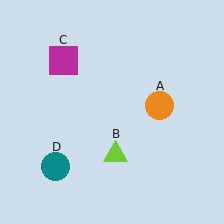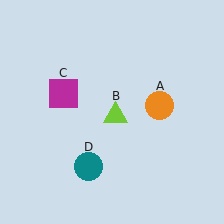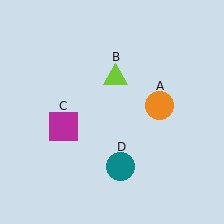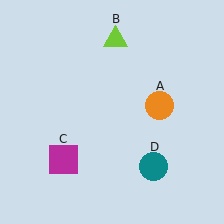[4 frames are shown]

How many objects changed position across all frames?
3 objects changed position: lime triangle (object B), magenta square (object C), teal circle (object D).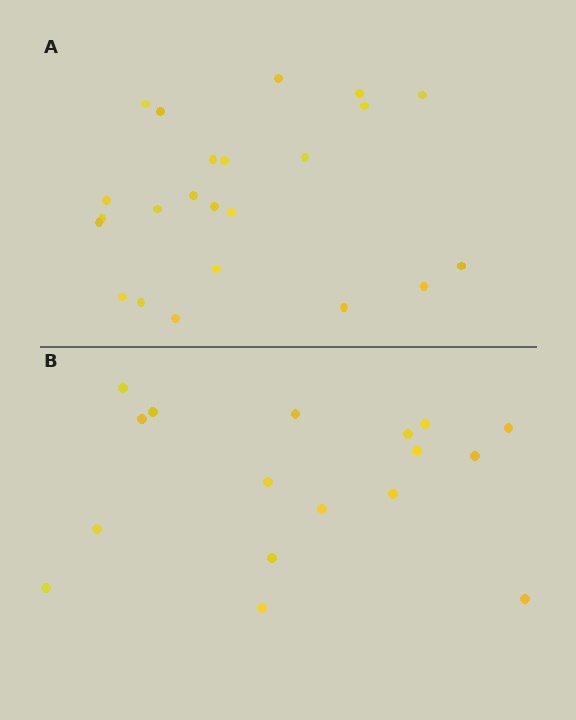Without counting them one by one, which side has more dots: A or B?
Region A (the top region) has more dots.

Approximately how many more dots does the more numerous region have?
Region A has about 6 more dots than region B.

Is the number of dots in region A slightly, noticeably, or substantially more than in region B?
Region A has noticeably more, but not dramatically so. The ratio is roughly 1.4 to 1.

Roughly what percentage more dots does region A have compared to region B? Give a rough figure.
About 35% more.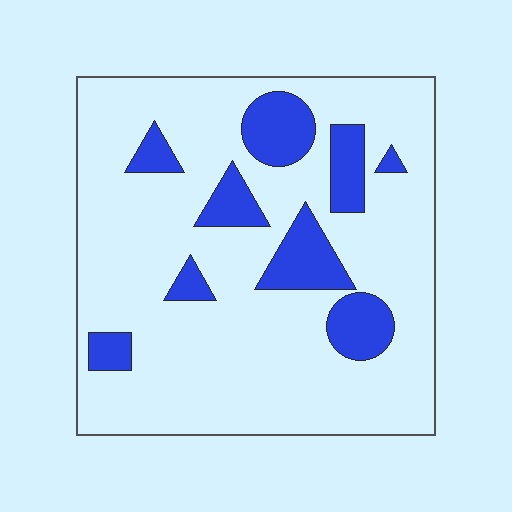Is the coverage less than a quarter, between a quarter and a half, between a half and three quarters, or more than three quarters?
Less than a quarter.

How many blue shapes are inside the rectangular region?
9.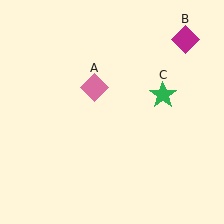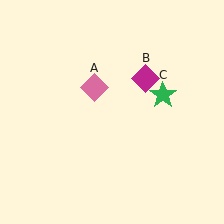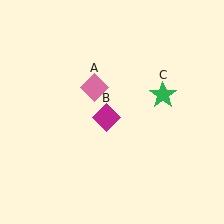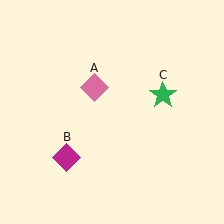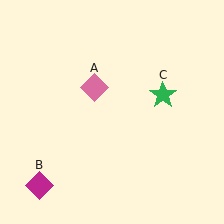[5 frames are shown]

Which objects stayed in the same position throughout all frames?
Pink diamond (object A) and green star (object C) remained stationary.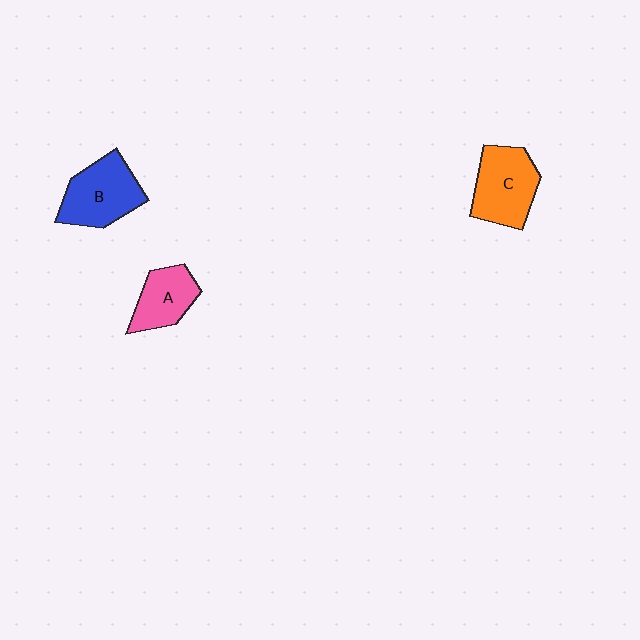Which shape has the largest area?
Shape B (blue).